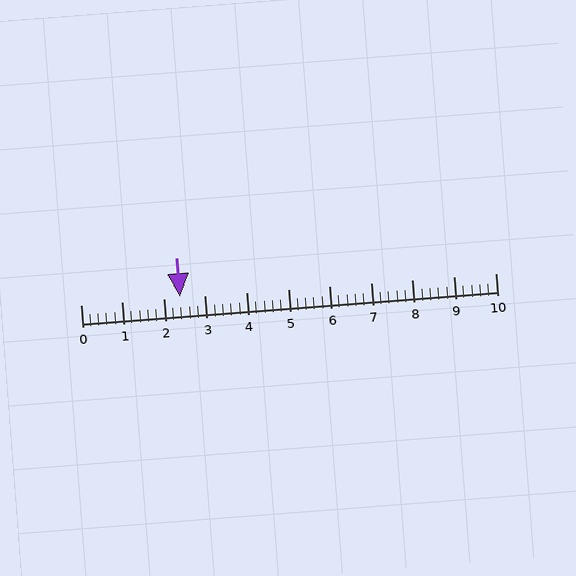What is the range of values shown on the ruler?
The ruler shows values from 0 to 10.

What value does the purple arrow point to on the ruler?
The purple arrow points to approximately 2.4.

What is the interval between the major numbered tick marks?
The major tick marks are spaced 1 units apart.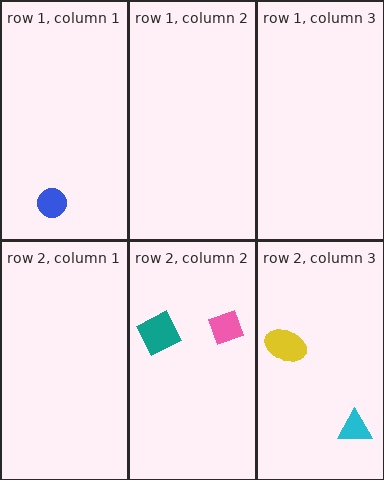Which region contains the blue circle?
The row 1, column 1 region.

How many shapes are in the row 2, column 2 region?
2.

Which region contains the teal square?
The row 2, column 2 region.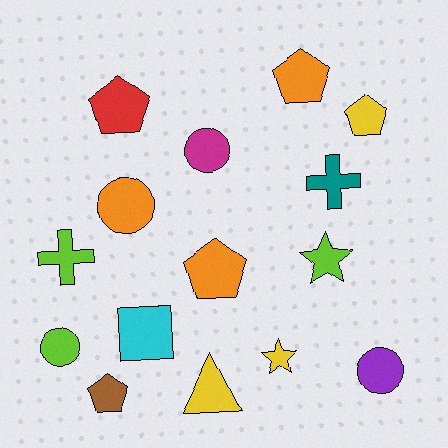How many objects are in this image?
There are 15 objects.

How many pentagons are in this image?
There are 5 pentagons.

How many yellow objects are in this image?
There are 3 yellow objects.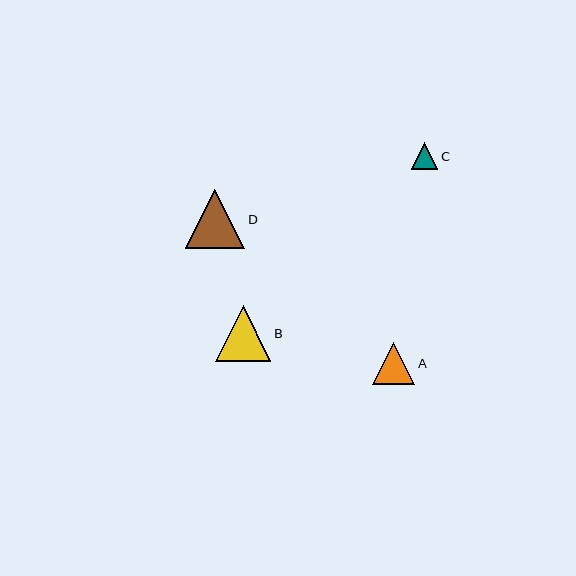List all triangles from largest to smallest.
From largest to smallest: D, B, A, C.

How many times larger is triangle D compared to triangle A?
Triangle D is approximately 1.4 times the size of triangle A.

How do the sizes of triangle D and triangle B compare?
Triangle D and triangle B are approximately the same size.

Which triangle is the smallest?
Triangle C is the smallest with a size of approximately 27 pixels.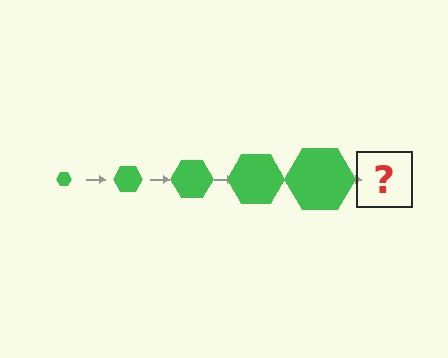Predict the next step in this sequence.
The next step is a green hexagon, larger than the previous one.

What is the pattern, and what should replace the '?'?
The pattern is that the hexagon gets progressively larger each step. The '?' should be a green hexagon, larger than the previous one.